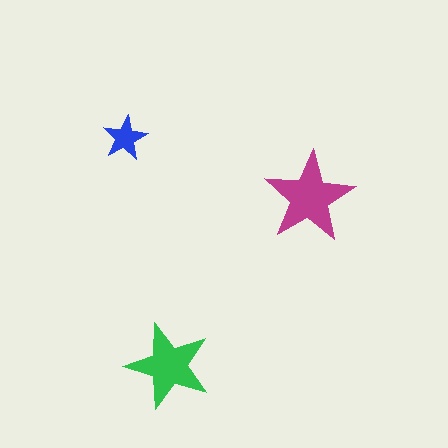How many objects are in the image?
There are 3 objects in the image.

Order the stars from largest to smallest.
the magenta one, the green one, the blue one.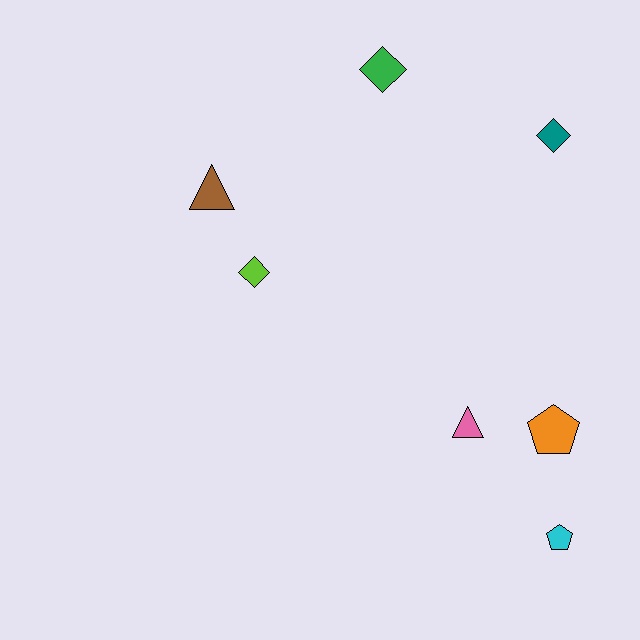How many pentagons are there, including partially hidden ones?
There are 2 pentagons.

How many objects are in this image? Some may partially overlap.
There are 7 objects.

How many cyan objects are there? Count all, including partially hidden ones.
There is 1 cyan object.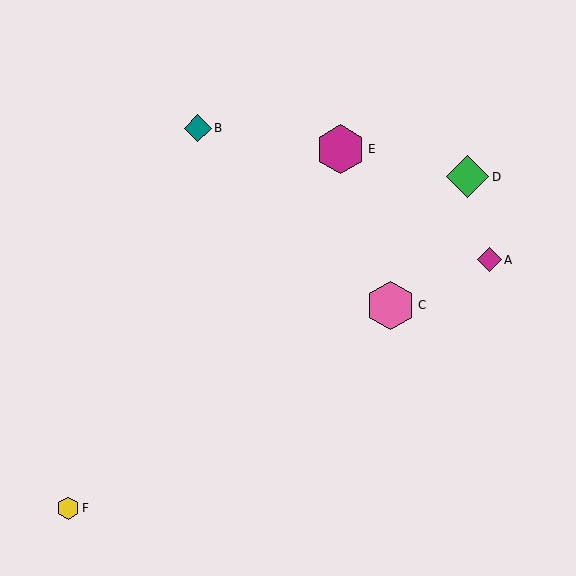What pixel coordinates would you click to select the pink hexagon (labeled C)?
Click at (391, 305) to select the pink hexagon C.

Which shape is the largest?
The magenta hexagon (labeled E) is the largest.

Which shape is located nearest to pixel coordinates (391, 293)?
The pink hexagon (labeled C) at (391, 305) is nearest to that location.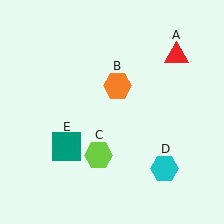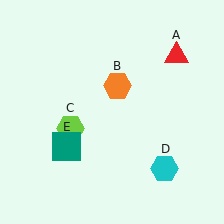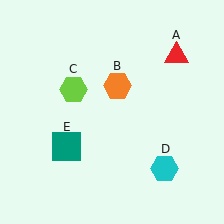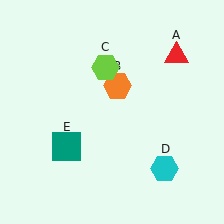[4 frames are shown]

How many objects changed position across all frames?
1 object changed position: lime hexagon (object C).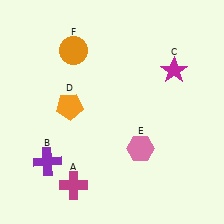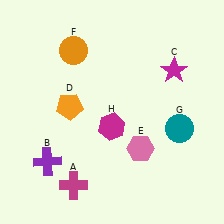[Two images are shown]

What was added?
A teal circle (G), a magenta hexagon (H) were added in Image 2.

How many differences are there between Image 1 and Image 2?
There are 2 differences between the two images.